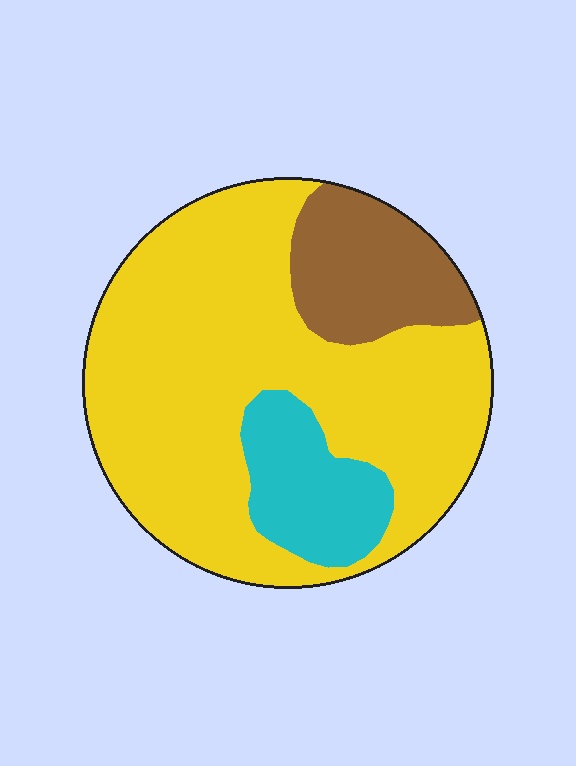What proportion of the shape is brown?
Brown covers around 15% of the shape.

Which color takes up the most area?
Yellow, at roughly 70%.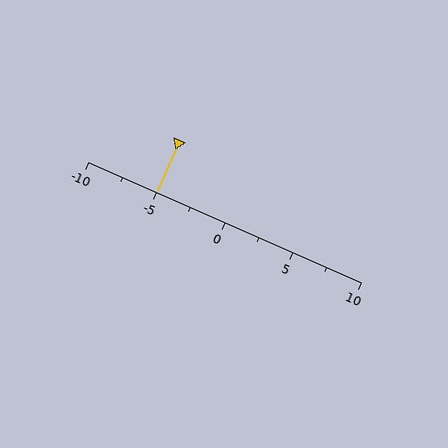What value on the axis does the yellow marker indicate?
The marker indicates approximately -5.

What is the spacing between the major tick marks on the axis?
The major ticks are spaced 5 apart.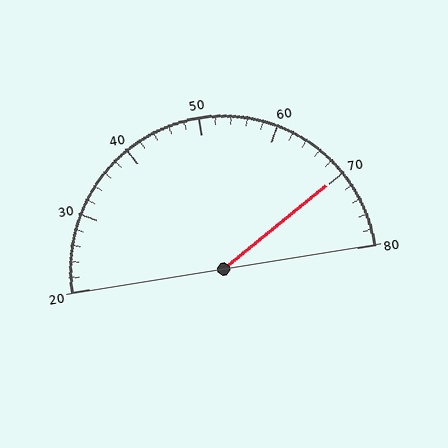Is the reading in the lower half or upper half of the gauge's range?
The reading is in the upper half of the range (20 to 80).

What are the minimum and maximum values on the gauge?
The gauge ranges from 20 to 80.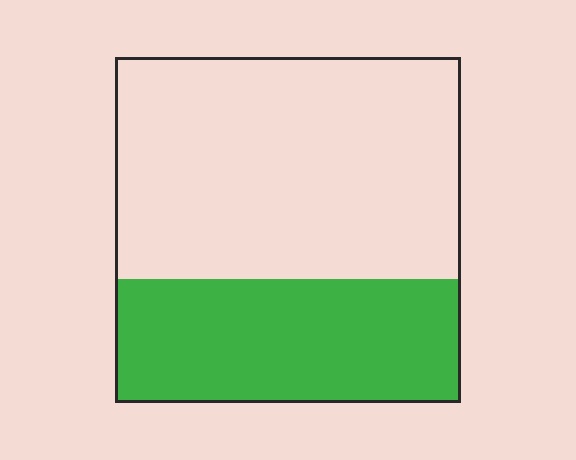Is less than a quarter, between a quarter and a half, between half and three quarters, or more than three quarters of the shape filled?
Between a quarter and a half.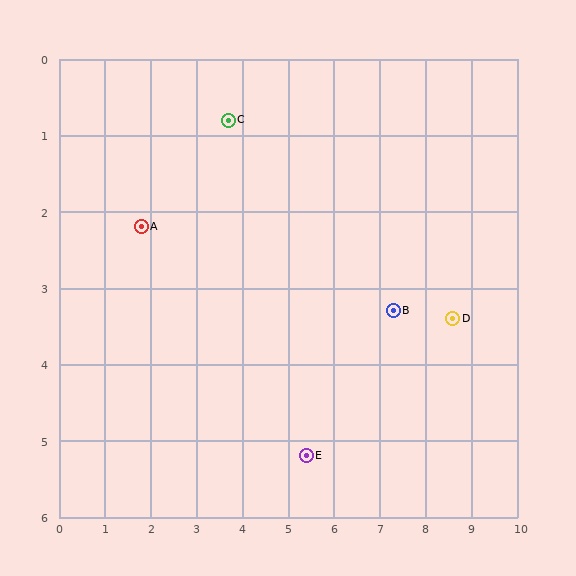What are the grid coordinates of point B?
Point B is at approximately (7.3, 3.3).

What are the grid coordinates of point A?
Point A is at approximately (1.8, 2.2).